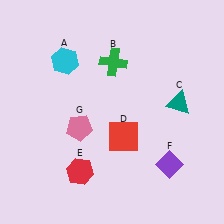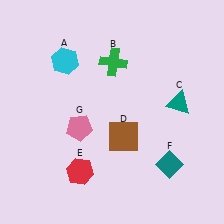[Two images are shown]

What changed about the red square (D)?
In Image 1, D is red. In Image 2, it changed to brown.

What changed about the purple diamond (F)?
In Image 1, F is purple. In Image 2, it changed to teal.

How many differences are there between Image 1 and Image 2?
There are 2 differences between the two images.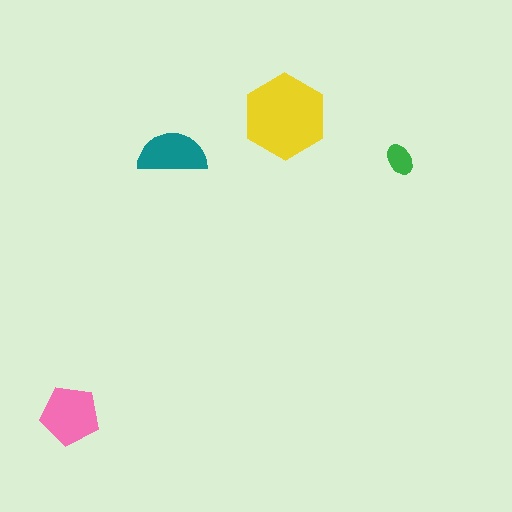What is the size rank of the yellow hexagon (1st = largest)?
1st.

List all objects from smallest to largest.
The green ellipse, the teal semicircle, the pink pentagon, the yellow hexagon.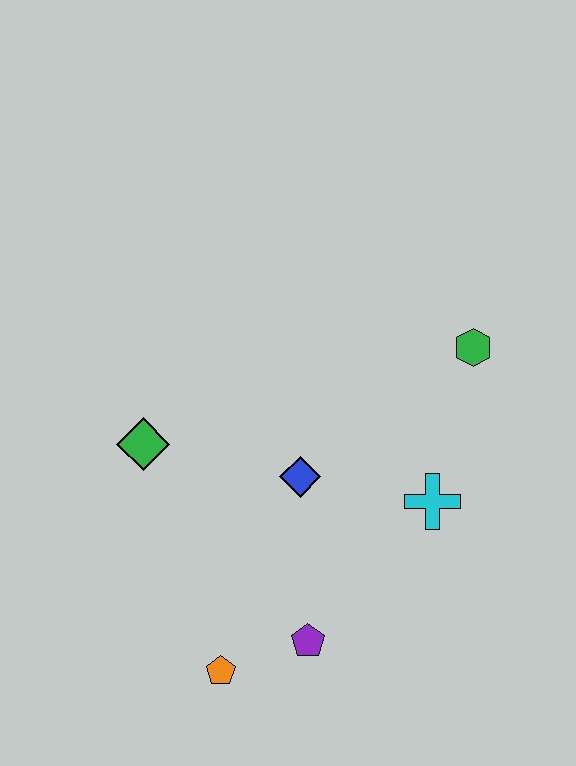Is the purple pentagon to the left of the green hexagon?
Yes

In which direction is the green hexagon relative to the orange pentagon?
The green hexagon is above the orange pentagon.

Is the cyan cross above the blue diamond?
No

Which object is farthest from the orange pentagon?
The green hexagon is farthest from the orange pentagon.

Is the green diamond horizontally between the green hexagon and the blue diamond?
No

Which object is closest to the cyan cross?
The blue diamond is closest to the cyan cross.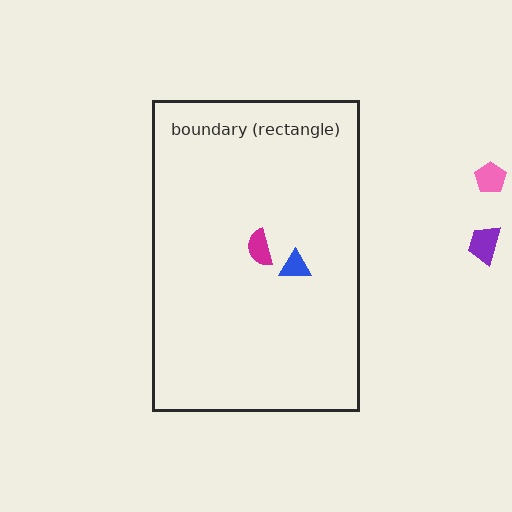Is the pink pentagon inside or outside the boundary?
Outside.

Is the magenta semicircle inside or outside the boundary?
Inside.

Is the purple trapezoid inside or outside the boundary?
Outside.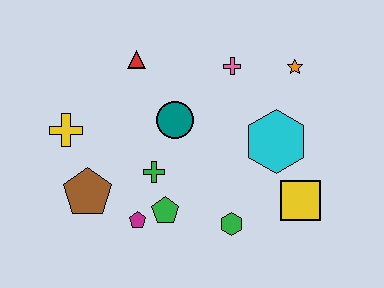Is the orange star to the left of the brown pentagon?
No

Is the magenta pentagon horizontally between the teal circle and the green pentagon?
No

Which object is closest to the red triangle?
The teal circle is closest to the red triangle.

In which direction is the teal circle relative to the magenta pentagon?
The teal circle is above the magenta pentagon.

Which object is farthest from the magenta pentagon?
The orange star is farthest from the magenta pentagon.